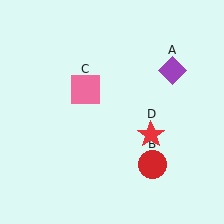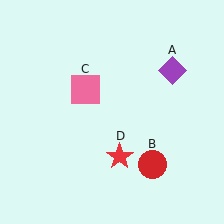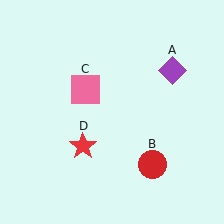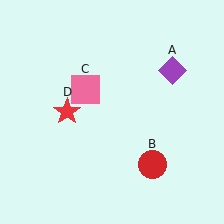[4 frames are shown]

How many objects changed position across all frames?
1 object changed position: red star (object D).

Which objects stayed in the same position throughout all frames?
Purple diamond (object A) and red circle (object B) and pink square (object C) remained stationary.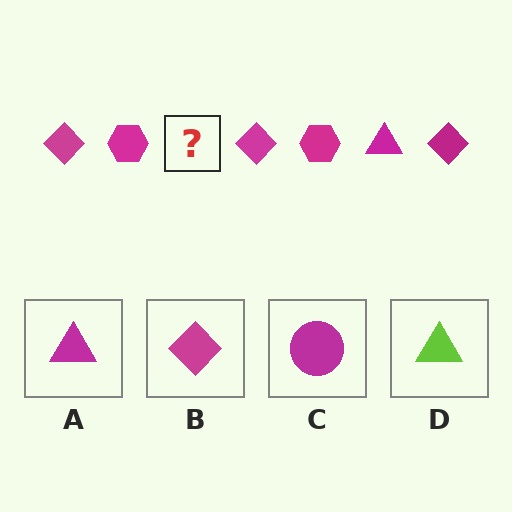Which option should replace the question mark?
Option A.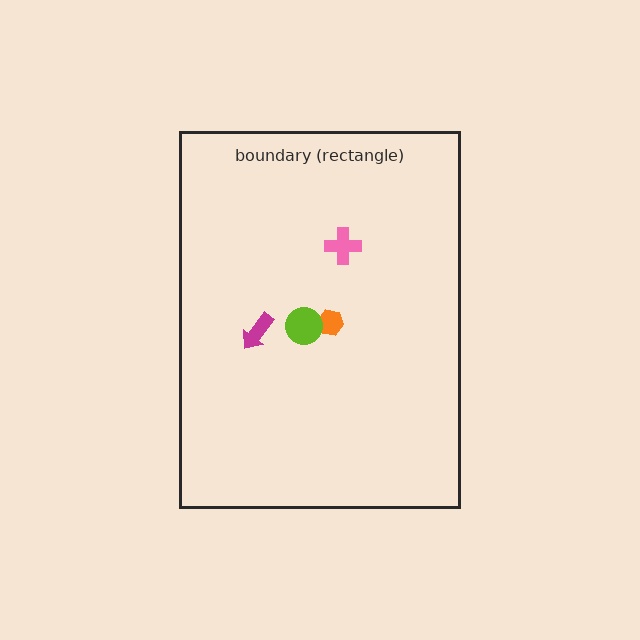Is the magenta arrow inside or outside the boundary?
Inside.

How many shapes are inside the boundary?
4 inside, 0 outside.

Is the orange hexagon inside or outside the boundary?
Inside.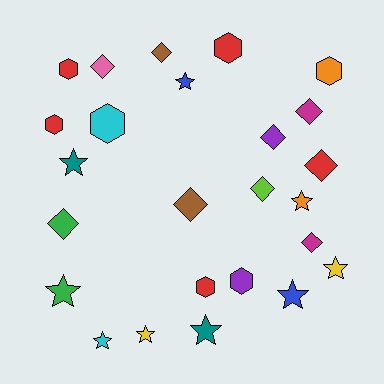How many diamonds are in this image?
There are 9 diamonds.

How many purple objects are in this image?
There are 2 purple objects.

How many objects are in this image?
There are 25 objects.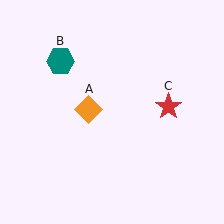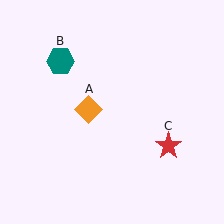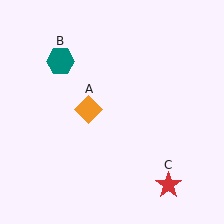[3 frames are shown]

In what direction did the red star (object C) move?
The red star (object C) moved down.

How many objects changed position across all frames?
1 object changed position: red star (object C).